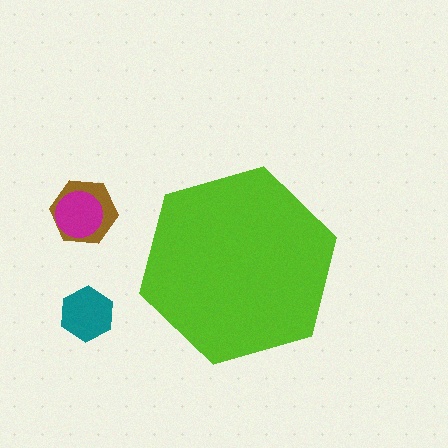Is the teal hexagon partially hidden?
No, the teal hexagon is fully visible.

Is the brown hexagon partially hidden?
No, the brown hexagon is fully visible.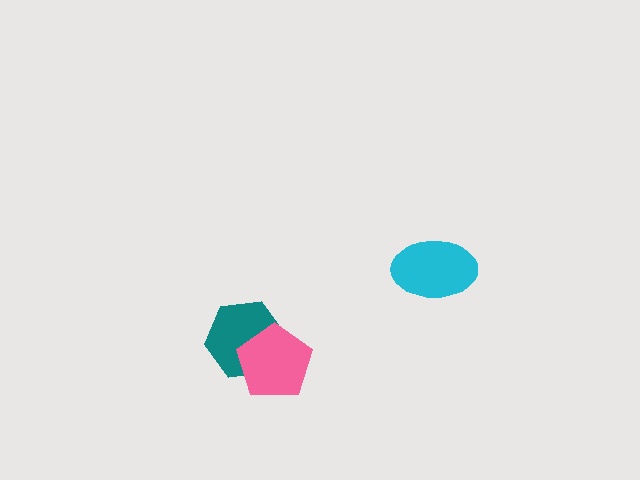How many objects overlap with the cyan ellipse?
0 objects overlap with the cyan ellipse.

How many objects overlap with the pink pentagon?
1 object overlaps with the pink pentagon.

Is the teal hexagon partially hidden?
Yes, it is partially covered by another shape.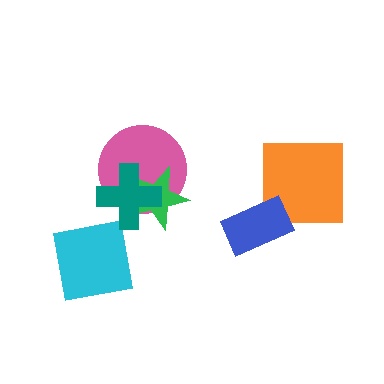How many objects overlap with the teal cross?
2 objects overlap with the teal cross.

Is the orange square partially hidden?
Yes, it is partially covered by another shape.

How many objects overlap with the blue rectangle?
1 object overlaps with the blue rectangle.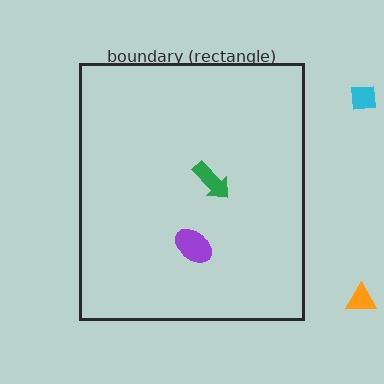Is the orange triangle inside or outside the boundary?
Outside.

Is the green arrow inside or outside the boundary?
Inside.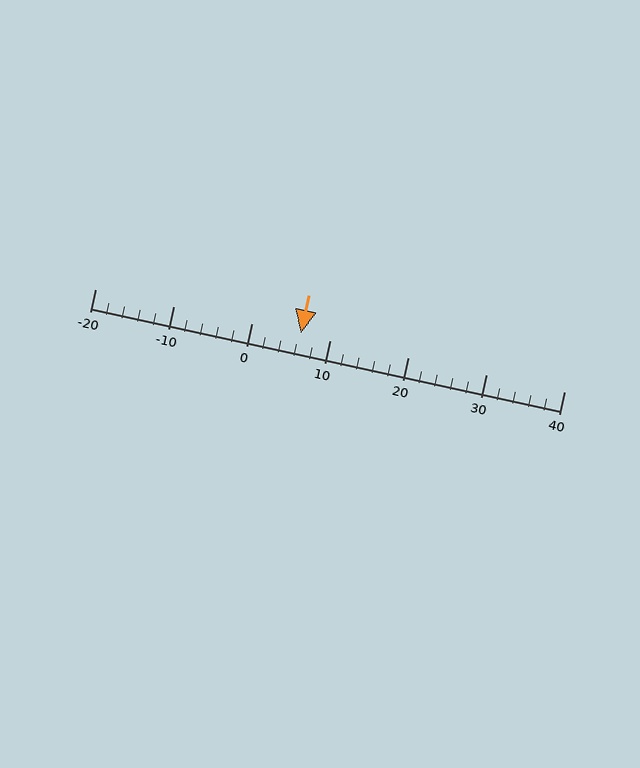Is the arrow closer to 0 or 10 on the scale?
The arrow is closer to 10.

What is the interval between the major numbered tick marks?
The major tick marks are spaced 10 units apart.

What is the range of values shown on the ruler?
The ruler shows values from -20 to 40.